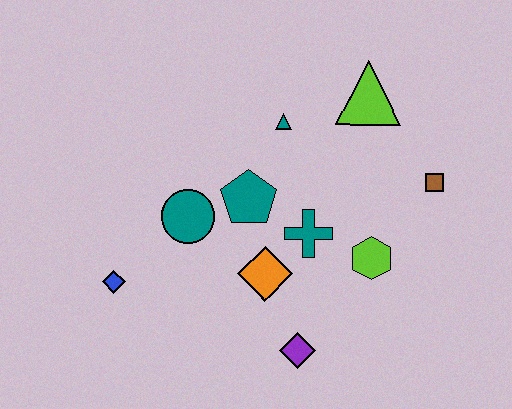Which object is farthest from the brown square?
The blue diamond is farthest from the brown square.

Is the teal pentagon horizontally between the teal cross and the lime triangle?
No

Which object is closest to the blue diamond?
The teal circle is closest to the blue diamond.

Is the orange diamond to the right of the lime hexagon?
No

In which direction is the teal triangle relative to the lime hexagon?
The teal triangle is above the lime hexagon.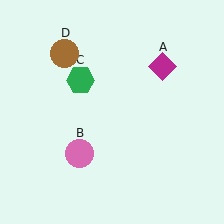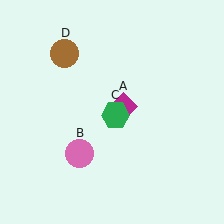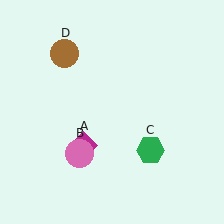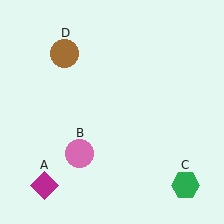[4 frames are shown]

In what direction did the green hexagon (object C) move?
The green hexagon (object C) moved down and to the right.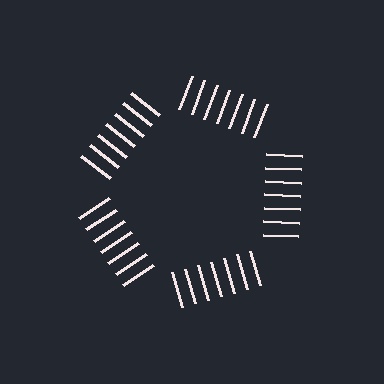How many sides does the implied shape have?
5 sides — the line-ends trace a pentagon.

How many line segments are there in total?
35 — 7 along each of the 5 edges.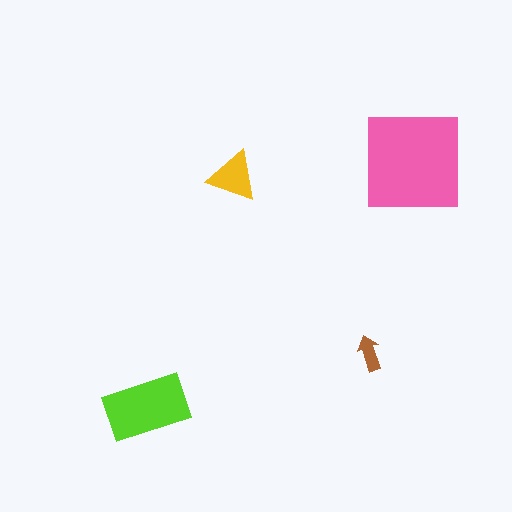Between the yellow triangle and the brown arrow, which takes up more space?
The yellow triangle.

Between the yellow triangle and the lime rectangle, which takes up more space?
The lime rectangle.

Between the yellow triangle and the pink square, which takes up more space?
The pink square.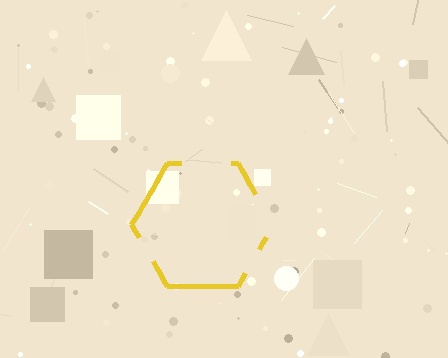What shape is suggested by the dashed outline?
The dashed outline suggests a hexagon.